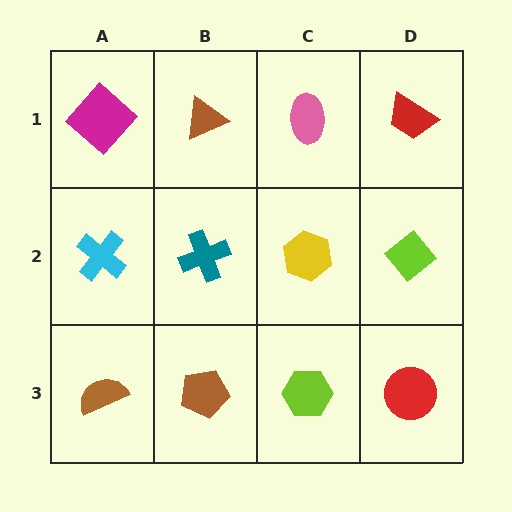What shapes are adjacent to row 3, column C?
A yellow hexagon (row 2, column C), a brown pentagon (row 3, column B), a red circle (row 3, column D).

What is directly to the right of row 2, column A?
A teal cross.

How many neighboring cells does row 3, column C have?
3.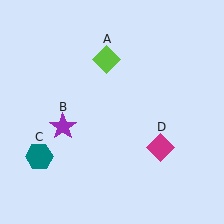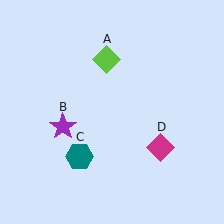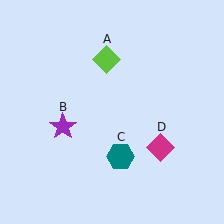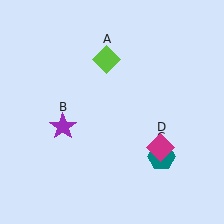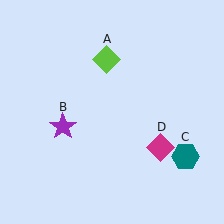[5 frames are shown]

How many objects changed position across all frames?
1 object changed position: teal hexagon (object C).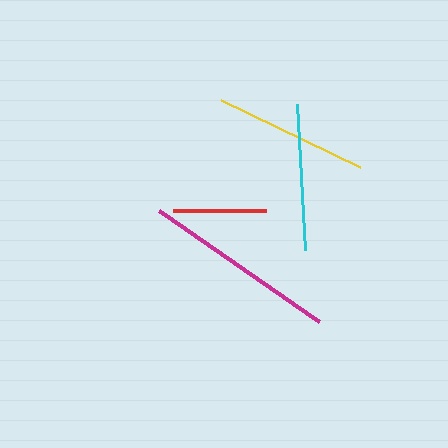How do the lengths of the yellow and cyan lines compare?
The yellow and cyan lines are approximately the same length.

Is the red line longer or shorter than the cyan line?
The cyan line is longer than the red line.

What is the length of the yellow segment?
The yellow segment is approximately 155 pixels long.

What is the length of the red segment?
The red segment is approximately 93 pixels long.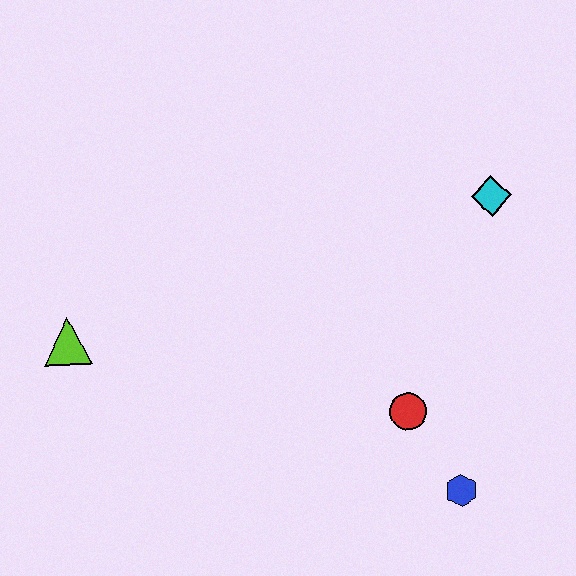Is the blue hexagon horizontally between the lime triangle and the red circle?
No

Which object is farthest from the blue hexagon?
The lime triangle is farthest from the blue hexagon.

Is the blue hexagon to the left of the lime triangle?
No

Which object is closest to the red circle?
The blue hexagon is closest to the red circle.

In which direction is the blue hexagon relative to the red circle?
The blue hexagon is below the red circle.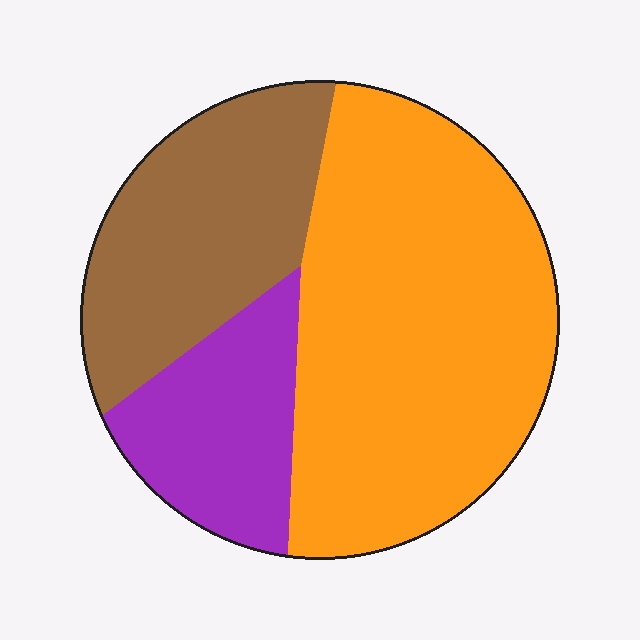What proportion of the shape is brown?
Brown takes up about one quarter (1/4) of the shape.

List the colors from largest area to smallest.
From largest to smallest: orange, brown, purple.